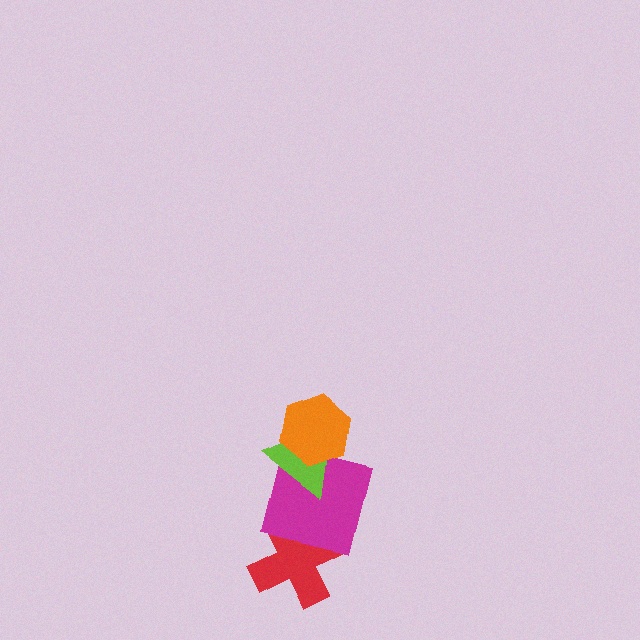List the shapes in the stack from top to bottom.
From top to bottom: the orange hexagon, the lime triangle, the magenta square, the red cross.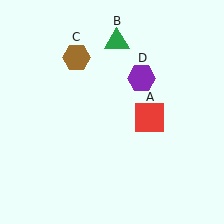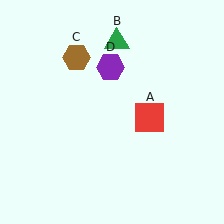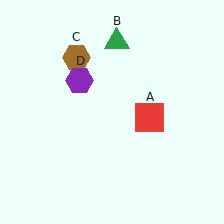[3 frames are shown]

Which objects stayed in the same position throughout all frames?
Red square (object A) and green triangle (object B) and brown hexagon (object C) remained stationary.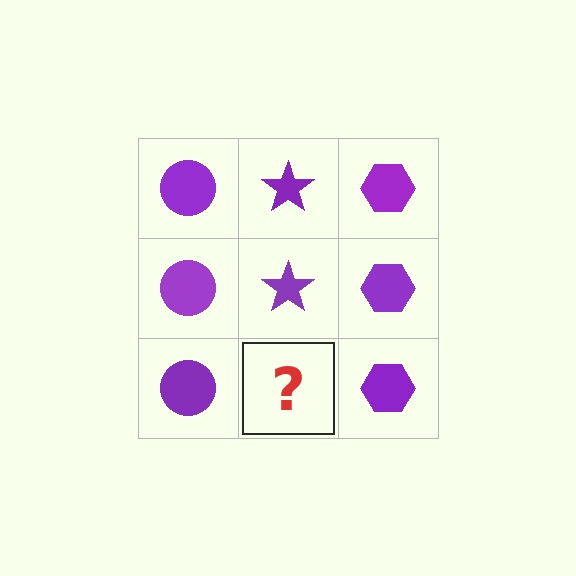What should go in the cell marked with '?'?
The missing cell should contain a purple star.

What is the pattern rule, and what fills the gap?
The rule is that each column has a consistent shape. The gap should be filled with a purple star.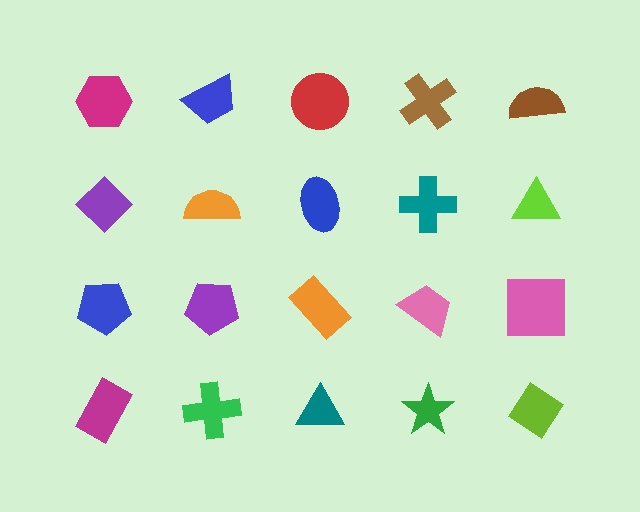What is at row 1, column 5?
A brown semicircle.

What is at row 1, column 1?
A magenta hexagon.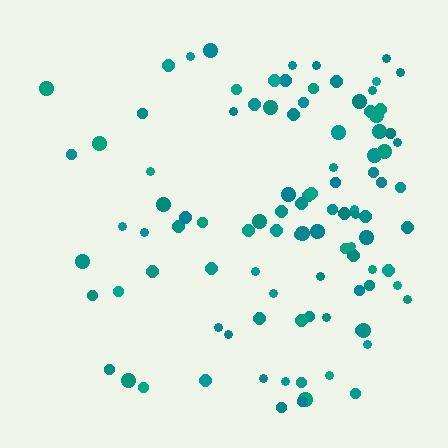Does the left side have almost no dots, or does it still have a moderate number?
Still a moderate number, just noticeably fewer than the right.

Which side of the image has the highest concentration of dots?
The right.